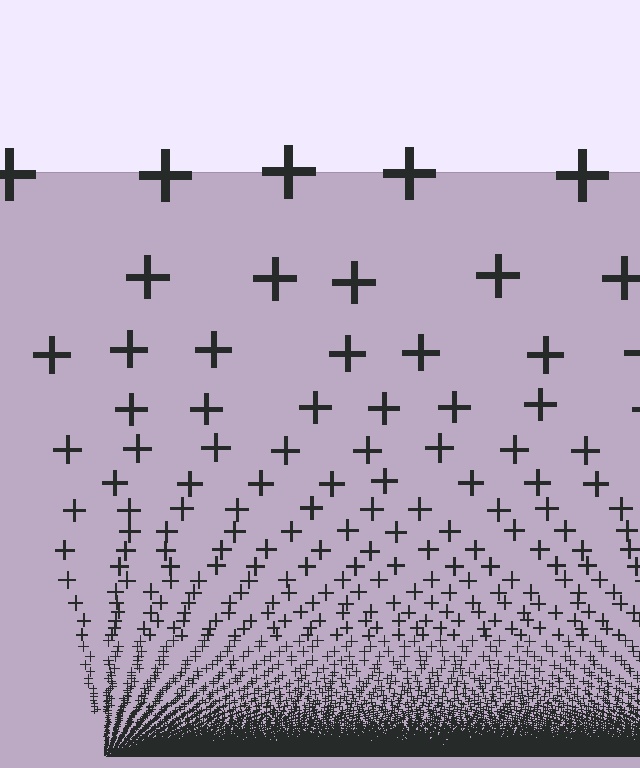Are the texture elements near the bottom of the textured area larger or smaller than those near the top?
Smaller. The gradient is inverted — elements near the bottom are smaller and denser.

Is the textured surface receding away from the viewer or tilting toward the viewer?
The surface appears to tilt toward the viewer. Texture elements get larger and sparser toward the top.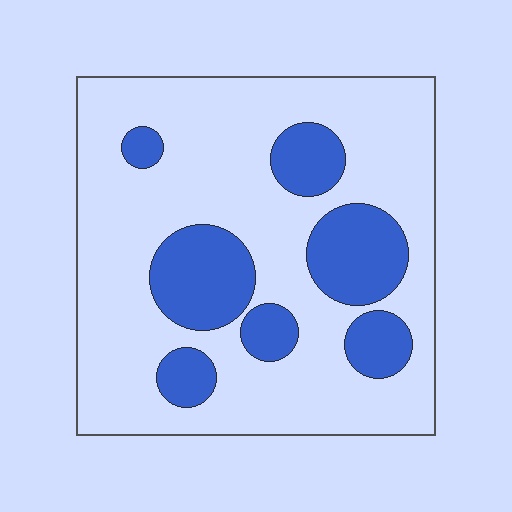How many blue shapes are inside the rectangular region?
7.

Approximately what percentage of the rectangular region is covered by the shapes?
Approximately 25%.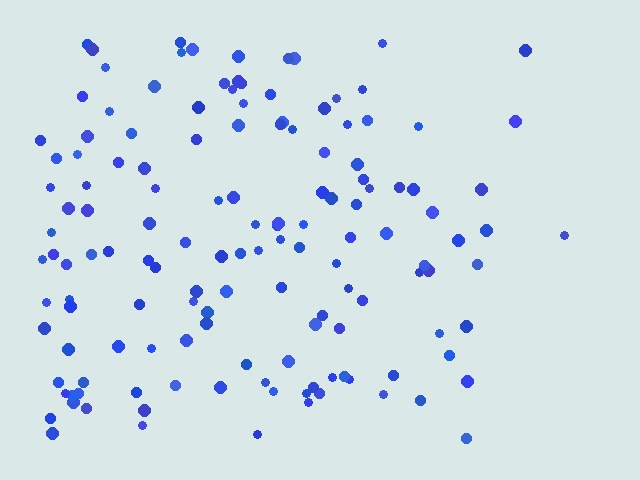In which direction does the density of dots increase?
From right to left, with the left side densest.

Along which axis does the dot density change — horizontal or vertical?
Horizontal.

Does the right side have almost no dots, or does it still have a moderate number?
Still a moderate number, just noticeably fewer than the left.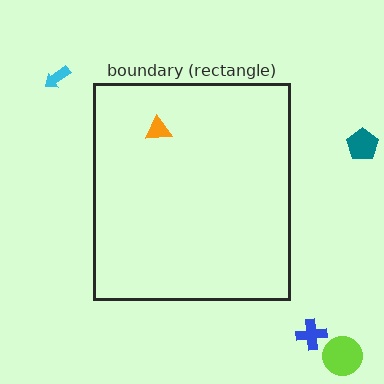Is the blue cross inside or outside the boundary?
Outside.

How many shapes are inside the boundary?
1 inside, 4 outside.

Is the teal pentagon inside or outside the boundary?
Outside.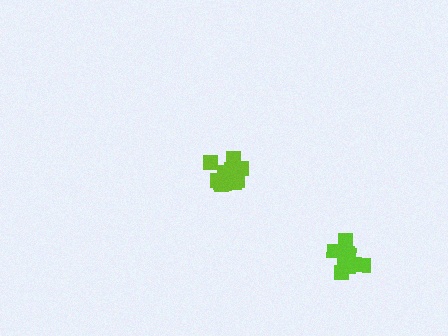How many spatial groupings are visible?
There are 2 spatial groupings.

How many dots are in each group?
Group 1: 12 dots, Group 2: 9 dots (21 total).